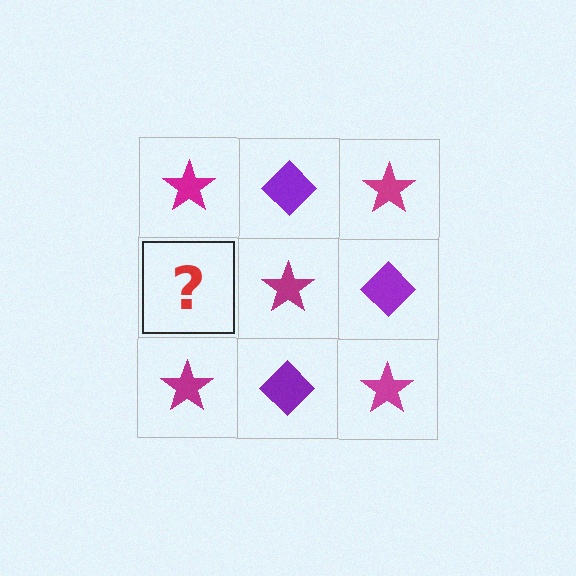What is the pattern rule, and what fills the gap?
The rule is that it alternates magenta star and purple diamond in a checkerboard pattern. The gap should be filled with a purple diamond.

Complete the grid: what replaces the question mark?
The question mark should be replaced with a purple diamond.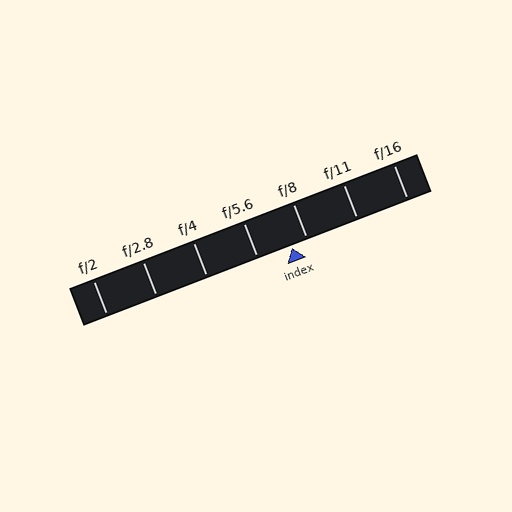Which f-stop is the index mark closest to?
The index mark is closest to f/8.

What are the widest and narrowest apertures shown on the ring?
The widest aperture shown is f/2 and the narrowest is f/16.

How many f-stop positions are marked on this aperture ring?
There are 7 f-stop positions marked.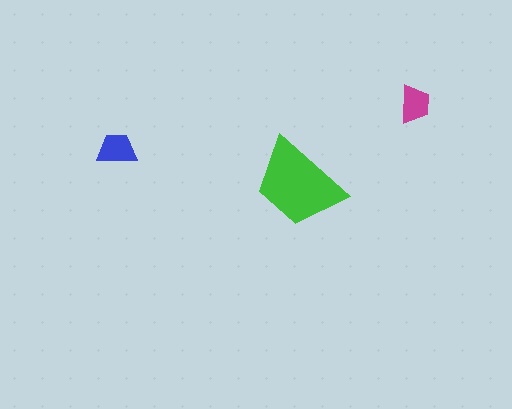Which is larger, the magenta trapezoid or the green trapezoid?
The green one.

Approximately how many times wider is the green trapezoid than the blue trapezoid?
About 2.5 times wider.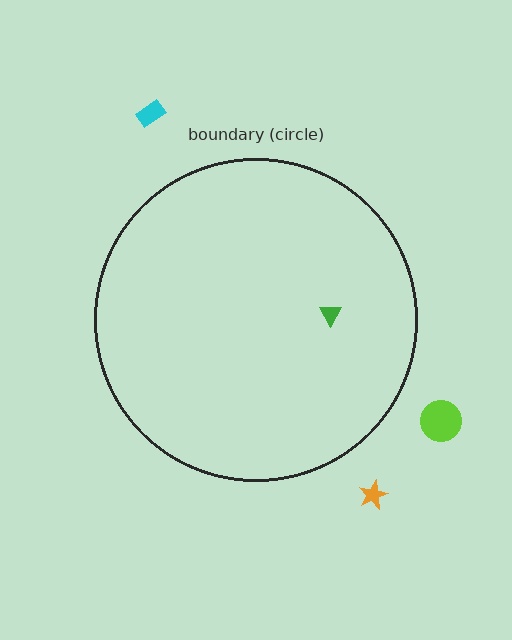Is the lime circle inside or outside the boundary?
Outside.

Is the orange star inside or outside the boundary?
Outside.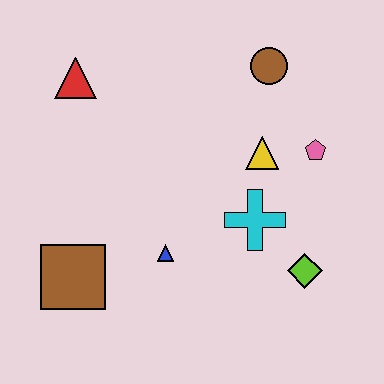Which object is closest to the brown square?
The blue triangle is closest to the brown square.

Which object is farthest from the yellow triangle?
The brown square is farthest from the yellow triangle.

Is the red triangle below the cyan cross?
No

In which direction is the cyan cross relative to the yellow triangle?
The cyan cross is below the yellow triangle.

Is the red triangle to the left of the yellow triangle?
Yes